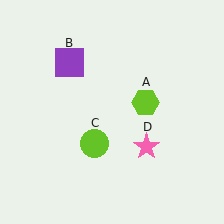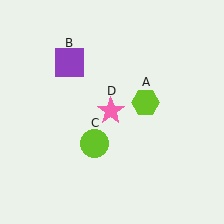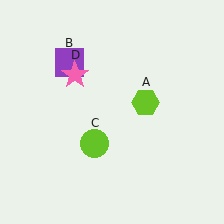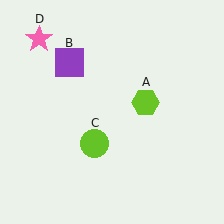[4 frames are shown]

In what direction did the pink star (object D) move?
The pink star (object D) moved up and to the left.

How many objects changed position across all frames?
1 object changed position: pink star (object D).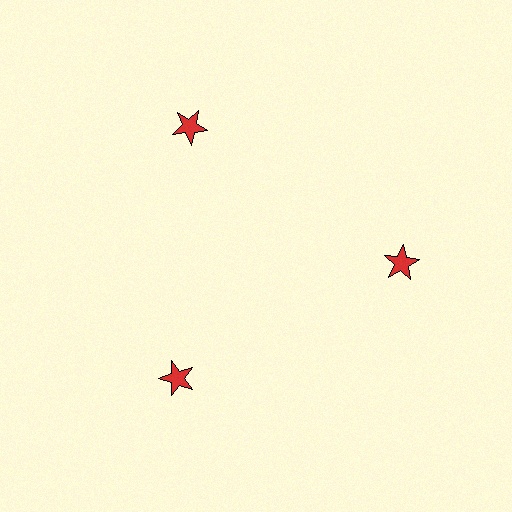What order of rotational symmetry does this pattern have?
This pattern has 3-fold rotational symmetry.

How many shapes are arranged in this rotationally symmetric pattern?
There are 3 shapes, arranged in 3 groups of 1.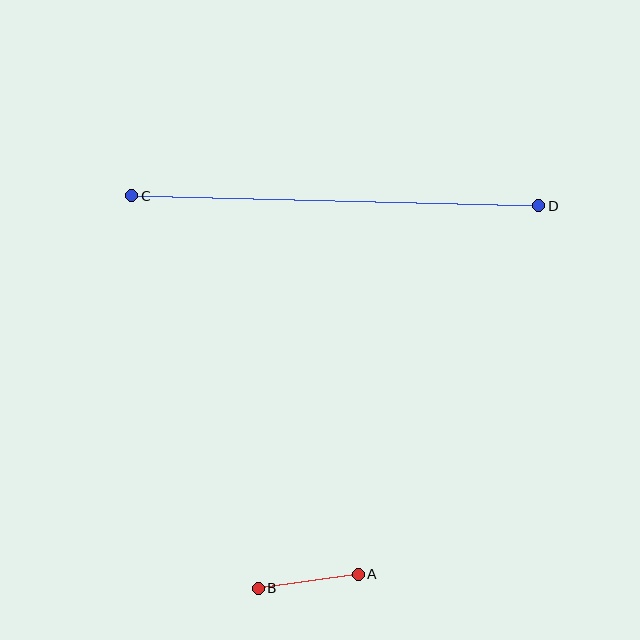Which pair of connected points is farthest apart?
Points C and D are farthest apart.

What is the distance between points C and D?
The distance is approximately 407 pixels.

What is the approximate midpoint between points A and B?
The midpoint is at approximately (308, 581) pixels.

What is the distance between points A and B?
The distance is approximately 101 pixels.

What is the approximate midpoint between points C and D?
The midpoint is at approximately (335, 201) pixels.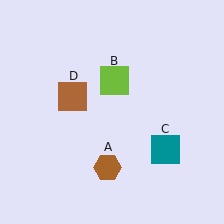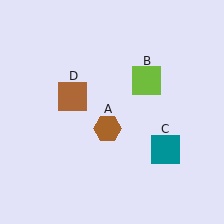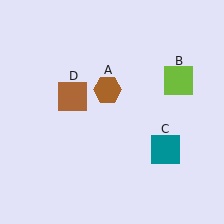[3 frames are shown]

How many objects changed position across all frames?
2 objects changed position: brown hexagon (object A), lime square (object B).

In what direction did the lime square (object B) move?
The lime square (object B) moved right.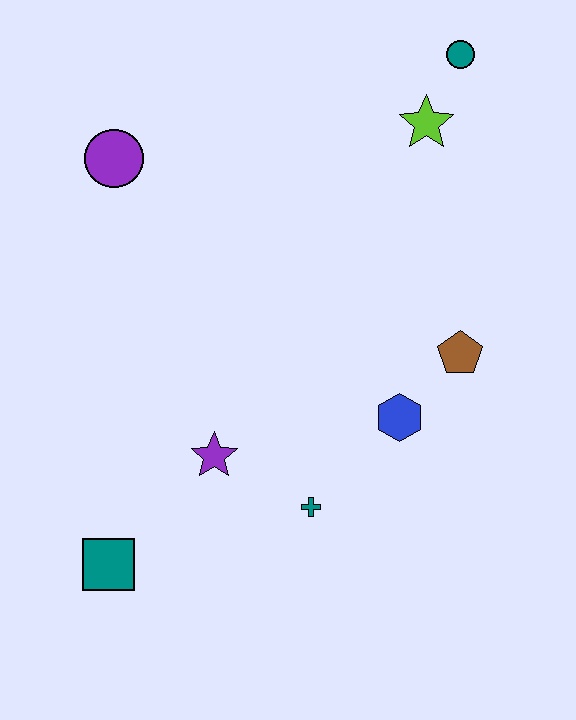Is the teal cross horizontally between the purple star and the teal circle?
Yes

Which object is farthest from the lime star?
The teal square is farthest from the lime star.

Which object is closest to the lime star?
The teal circle is closest to the lime star.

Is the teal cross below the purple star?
Yes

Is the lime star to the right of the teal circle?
No